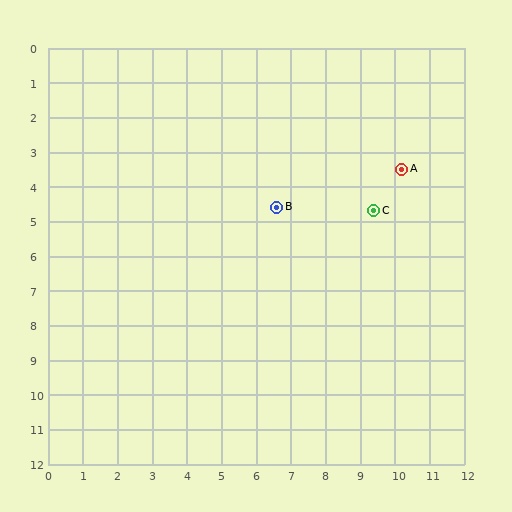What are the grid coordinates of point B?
Point B is at approximately (6.6, 4.6).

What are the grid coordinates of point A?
Point A is at approximately (10.2, 3.5).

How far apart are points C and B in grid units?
Points C and B are about 2.8 grid units apart.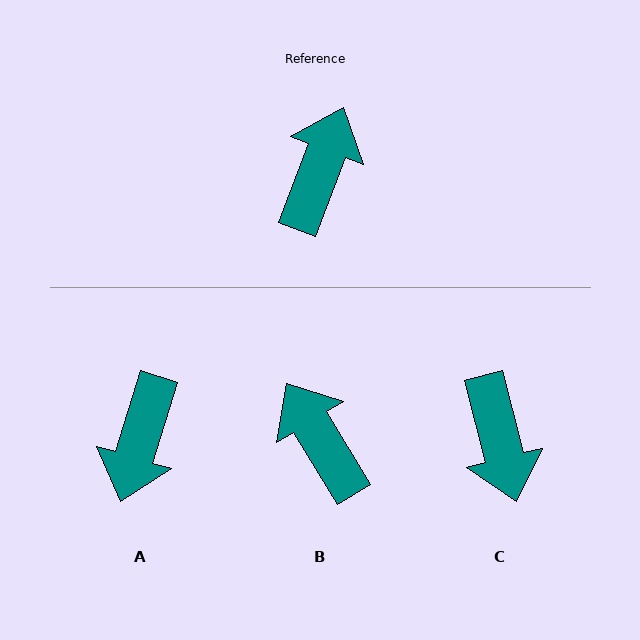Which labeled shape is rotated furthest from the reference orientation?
A, about 176 degrees away.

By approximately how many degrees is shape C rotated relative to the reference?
Approximately 145 degrees clockwise.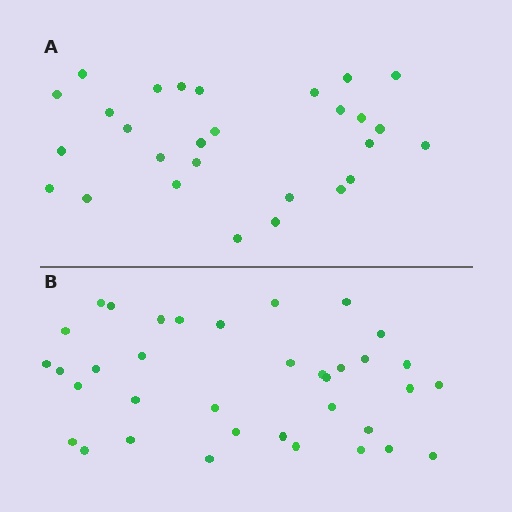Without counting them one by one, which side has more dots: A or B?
Region B (the bottom region) has more dots.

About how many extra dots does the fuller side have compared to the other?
Region B has roughly 8 or so more dots than region A.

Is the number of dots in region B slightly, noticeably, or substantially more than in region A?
Region B has noticeably more, but not dramatically so. The ratio is roughly 1.3 to 1.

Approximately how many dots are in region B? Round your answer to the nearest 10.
About 40 dots. (The exact count is 36, which rounds to 40.)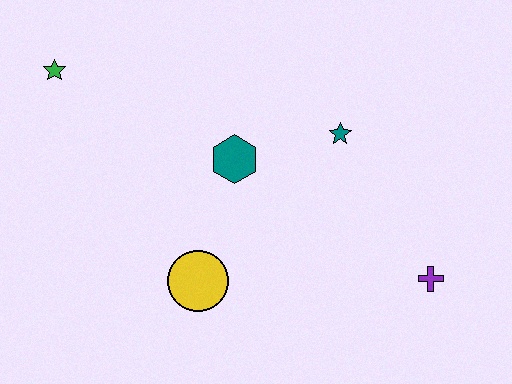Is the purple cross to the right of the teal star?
Yes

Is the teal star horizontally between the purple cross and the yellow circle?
Yes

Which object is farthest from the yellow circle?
The green star is farthest from the yellow circle.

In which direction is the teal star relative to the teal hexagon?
The teal star is to the right of the teal hexagon.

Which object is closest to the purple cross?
The teal star is closest to the purple cross.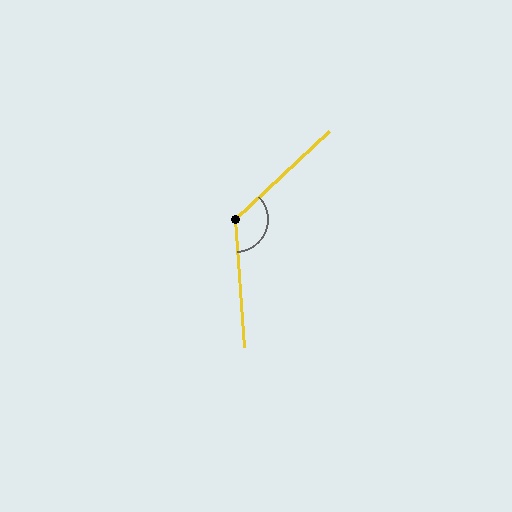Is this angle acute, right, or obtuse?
It is obtuse.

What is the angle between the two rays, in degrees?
Approximately 128 degrees.